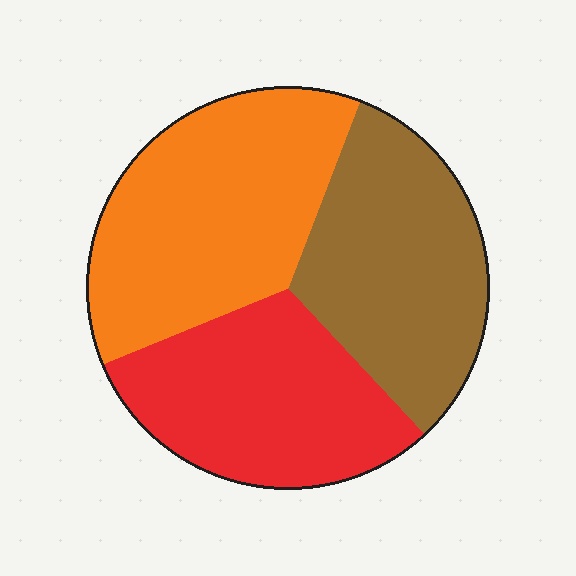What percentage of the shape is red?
Red covers about 30% of the shape.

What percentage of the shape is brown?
Brown takes up between a sixth and a third of the shape.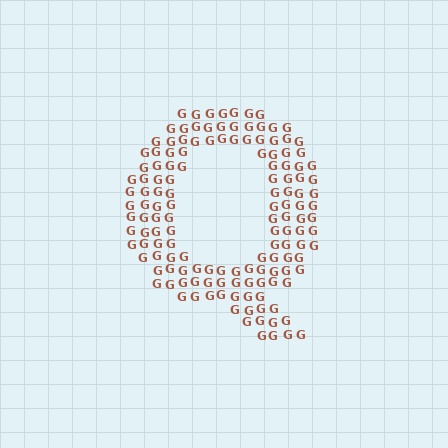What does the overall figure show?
The overall figure shows the letter Q.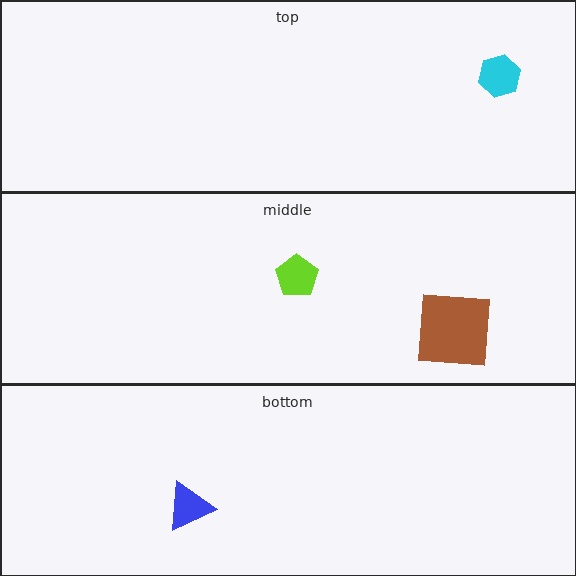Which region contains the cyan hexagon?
The top region.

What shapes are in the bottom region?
The blue triangle.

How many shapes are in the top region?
1.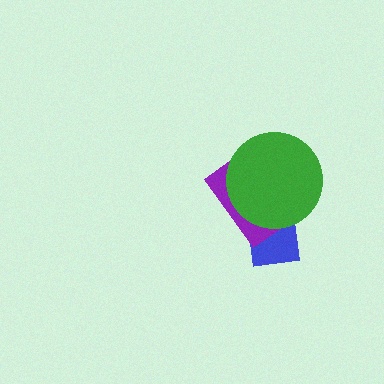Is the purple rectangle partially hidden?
Yes, it is partially covered by another shape.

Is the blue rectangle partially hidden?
Yes, it is partially covered by another shape.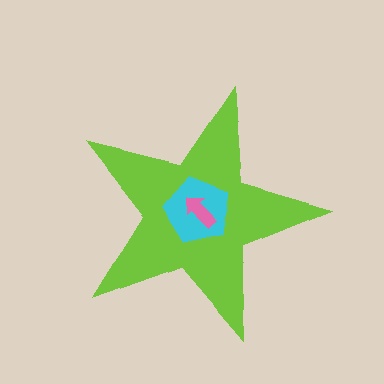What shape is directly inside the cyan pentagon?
The pink arrow.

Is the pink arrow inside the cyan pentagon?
Yes.